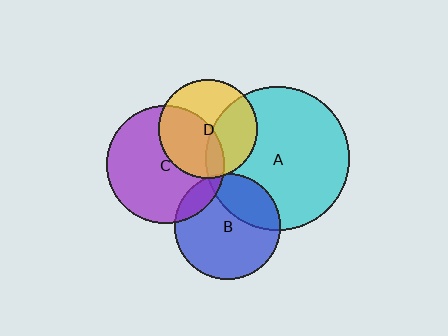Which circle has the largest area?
Circle A (cyan).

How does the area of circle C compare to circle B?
Approximately 1.2 times.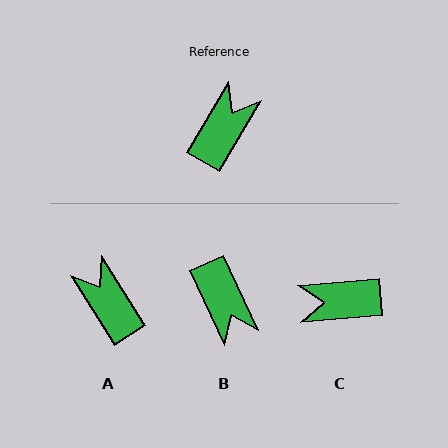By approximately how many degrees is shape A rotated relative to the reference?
Approximately 63 degrees counter-clockwise.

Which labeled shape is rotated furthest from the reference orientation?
C, about 126 degrees away.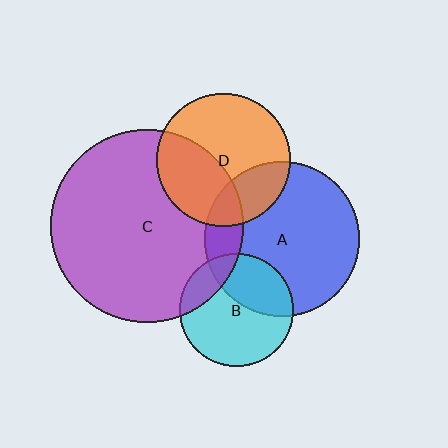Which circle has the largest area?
Circle C (purple).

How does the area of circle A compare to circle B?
Approximately 1.9 times.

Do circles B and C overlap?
Yes.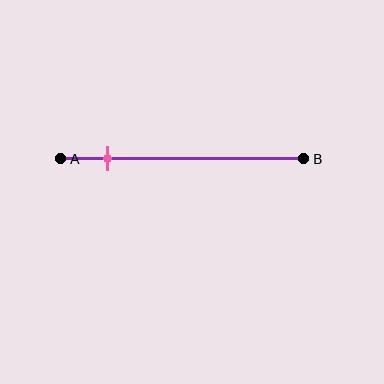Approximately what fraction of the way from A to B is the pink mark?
The pink mark is approximately 20% of the way from A to B.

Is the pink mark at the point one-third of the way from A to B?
No, the mark is at about 20% from A, not at the 33% one-third point.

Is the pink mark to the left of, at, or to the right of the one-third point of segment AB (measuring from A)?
The pink mark is to the left of the one-third point of segment AB.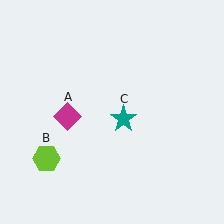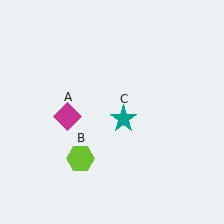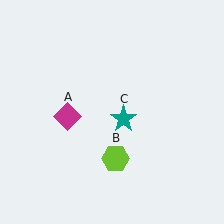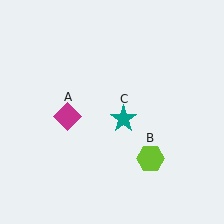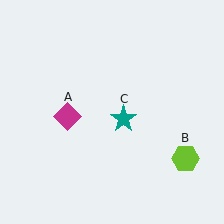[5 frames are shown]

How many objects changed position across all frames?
1 object changed position: lime hexagon (object B).